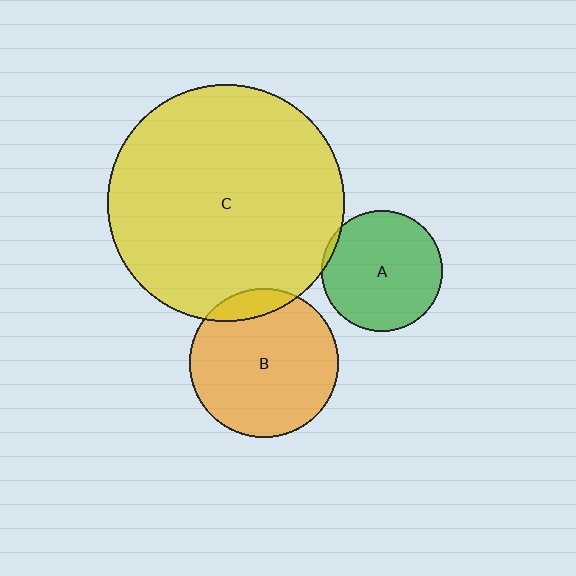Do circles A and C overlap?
Yes.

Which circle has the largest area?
Circle C (yellow).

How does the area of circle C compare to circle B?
Approximately 2.5 times.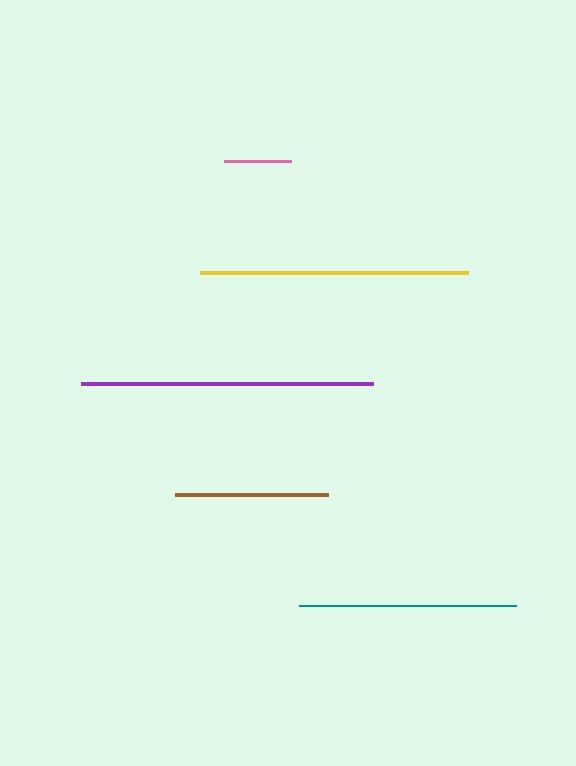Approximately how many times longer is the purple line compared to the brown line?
The purple line is approximately 1.9 times the length of the brown line.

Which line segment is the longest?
The purple line is the longest at approximately 292 pixels.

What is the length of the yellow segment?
The yellow segment is approximately 267 pixels long.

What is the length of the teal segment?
The teal segment is approximately 218 pixels long.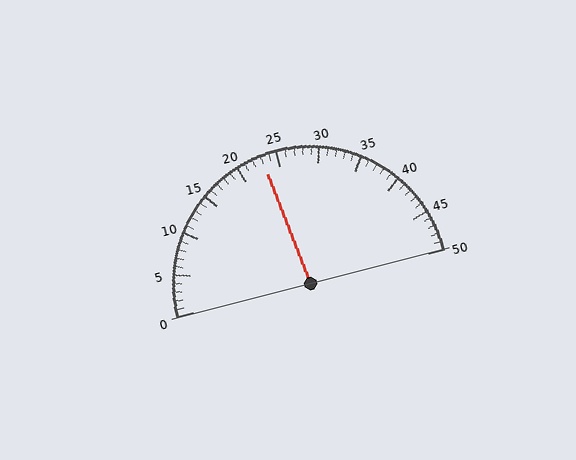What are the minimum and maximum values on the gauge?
The gauge ranges from 0 to 50.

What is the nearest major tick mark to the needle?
The nearest major tick mark is 25.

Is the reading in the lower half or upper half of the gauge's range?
The reading is in the lower half of the range (0 to 50).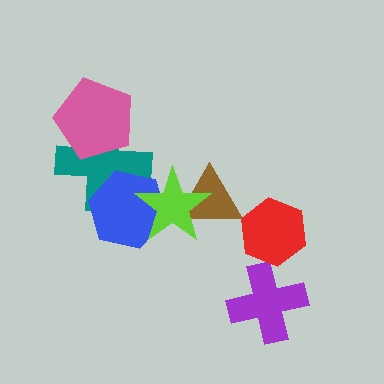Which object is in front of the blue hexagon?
The lime star is in front of the blue hexagon.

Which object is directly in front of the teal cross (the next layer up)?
The pink pentagon is directly in front of the teal cross.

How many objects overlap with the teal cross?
2 objects overlap with the teal cross.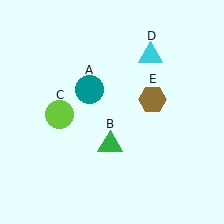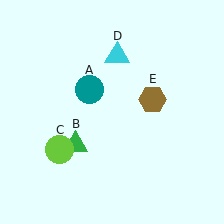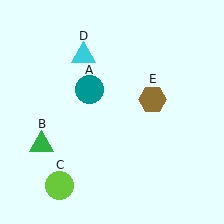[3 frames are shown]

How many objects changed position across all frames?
3 objects changed position: green triangle (object B), lime circle (object C), cyan triangle (object D).